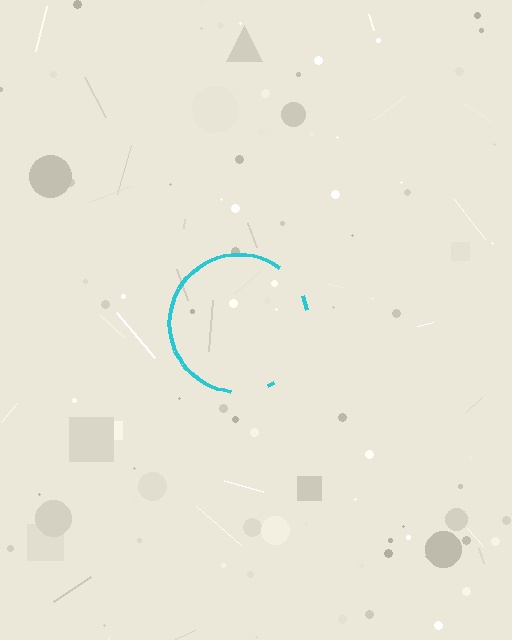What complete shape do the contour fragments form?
The contour fragments form a circle.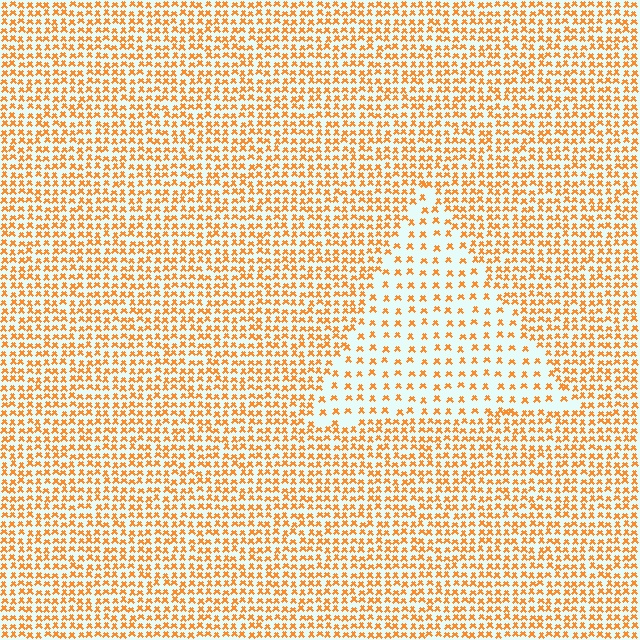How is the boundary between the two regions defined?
The boundary is defined by a change in element density (approximately 2.2x ratio). All elements are the same color, size, and shape.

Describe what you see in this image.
The image contains small orange elements arranged at two different densities. A triangle-shaped region is visible where the elements are less densely packed than the surrounding area.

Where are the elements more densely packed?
The elements are more densely packed outside the triangle boundary.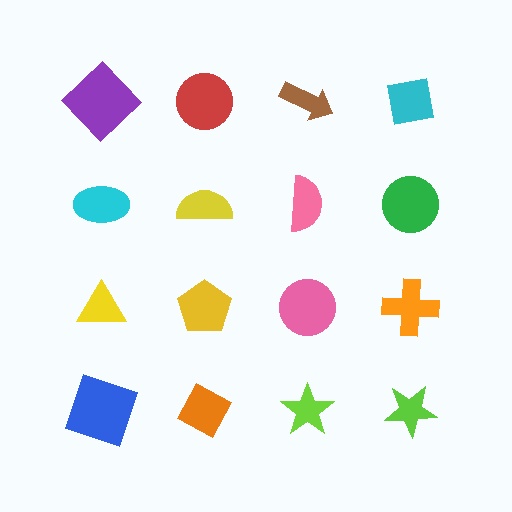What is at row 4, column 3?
A lime star.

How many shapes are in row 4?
4 shapes.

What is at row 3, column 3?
A pink circle.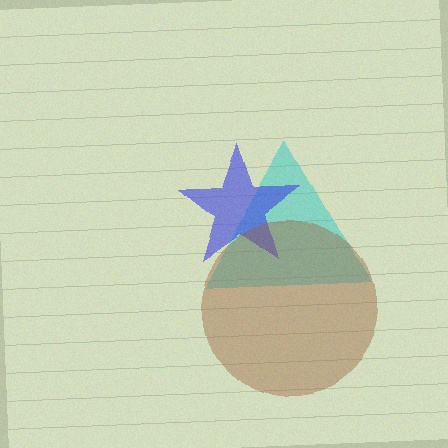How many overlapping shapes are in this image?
There are 3 overlapping shapes in the image.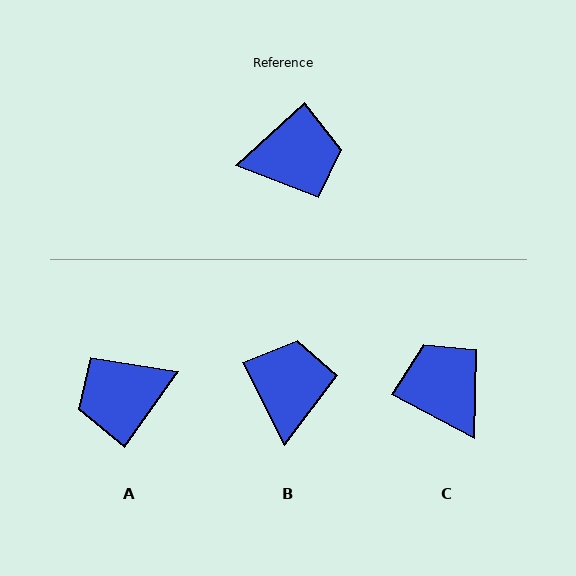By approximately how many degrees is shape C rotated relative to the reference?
Approximately 110 degrees counter-clockwise.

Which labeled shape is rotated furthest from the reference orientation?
A, about 168 degrees away.